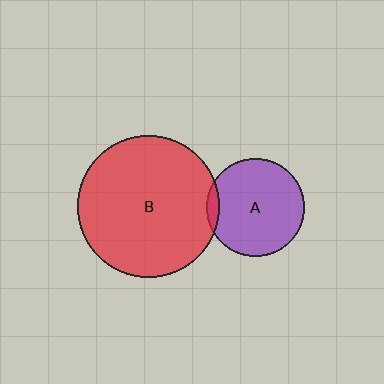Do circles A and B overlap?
Yes.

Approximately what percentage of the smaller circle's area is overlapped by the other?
Approximately 5%.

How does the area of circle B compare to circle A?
Approximately 2.1 times.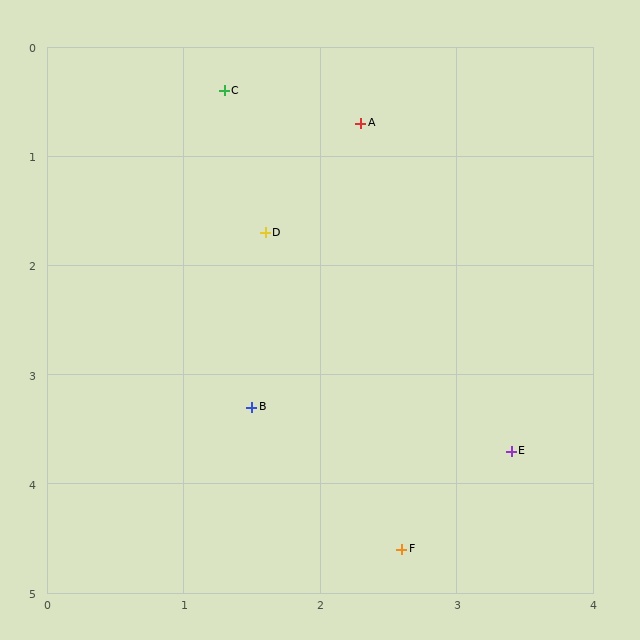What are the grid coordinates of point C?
Point C is at approximately (1.3, 0.4).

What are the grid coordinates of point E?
Point E is at approximately (3.4, 3.7).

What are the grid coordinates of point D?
Point D is at approximately (1.6, 1.7).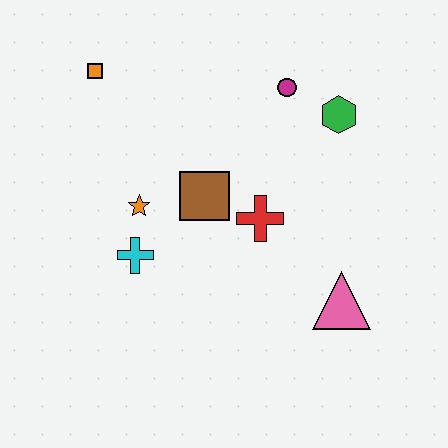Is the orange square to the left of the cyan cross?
Yes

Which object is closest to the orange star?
The cyan cross is closest to the orange star.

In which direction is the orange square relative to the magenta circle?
The orange square is to the left of the magenta circle.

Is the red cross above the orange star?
No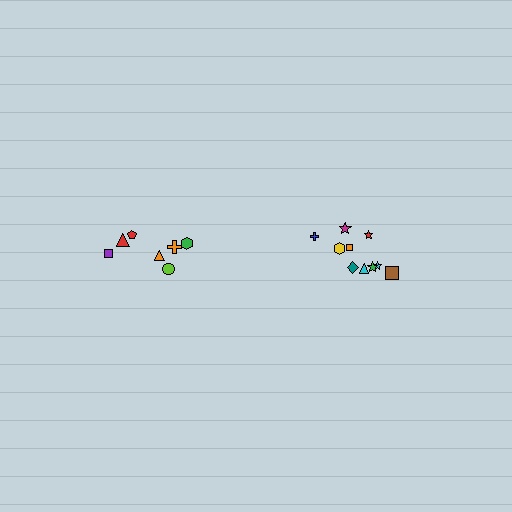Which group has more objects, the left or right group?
The right group.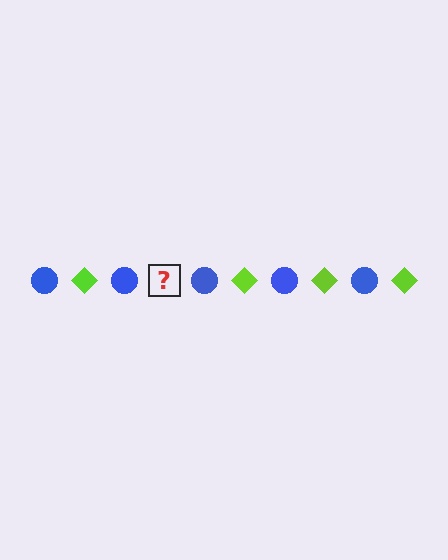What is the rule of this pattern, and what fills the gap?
The rule is that the pattern alternates between blue circle and lime diamond. The gap should be filled with a lime diamond.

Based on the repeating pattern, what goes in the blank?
The blank should be a lime diamond.